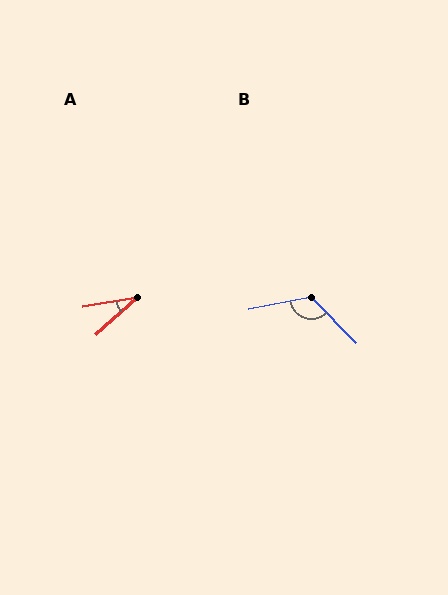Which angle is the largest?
B, at approximately 124 degrees.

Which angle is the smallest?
A, at approximately 32 degrees.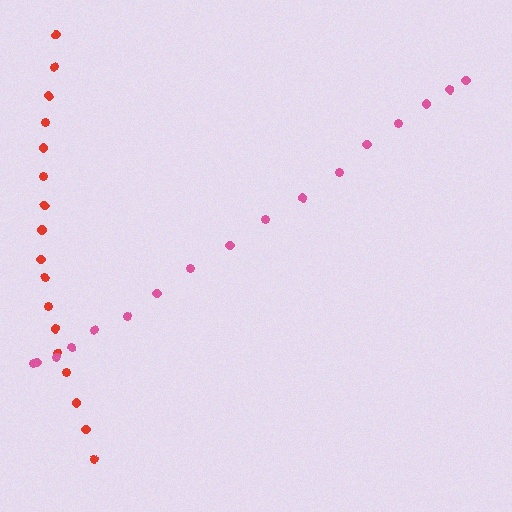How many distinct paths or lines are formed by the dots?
There are 2 distinct paths.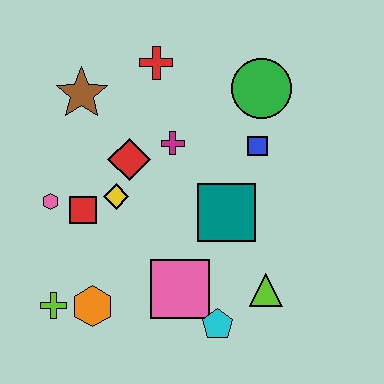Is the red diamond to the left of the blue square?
Yes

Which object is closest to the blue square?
The green circle is closest to the blue square.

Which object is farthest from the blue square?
The lime cross is farthest from the blue square.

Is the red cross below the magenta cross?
No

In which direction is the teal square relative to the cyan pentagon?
The teal square is above the cyan pentagon.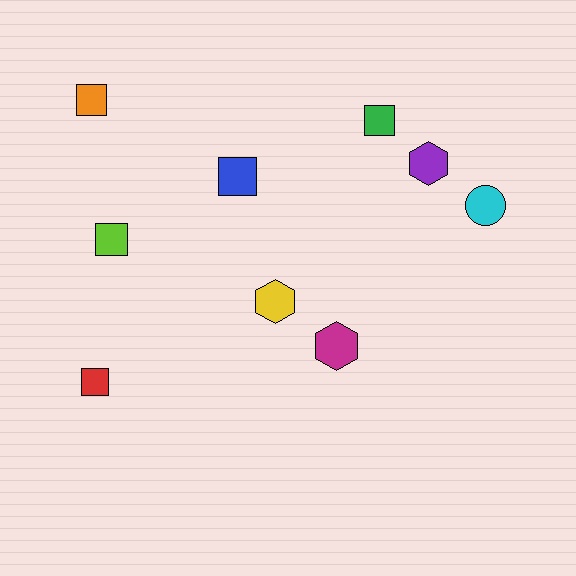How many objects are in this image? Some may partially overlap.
There are 9 objects.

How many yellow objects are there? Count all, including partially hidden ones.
There is 1 yellow object.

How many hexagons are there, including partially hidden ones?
There are 3 hexagons.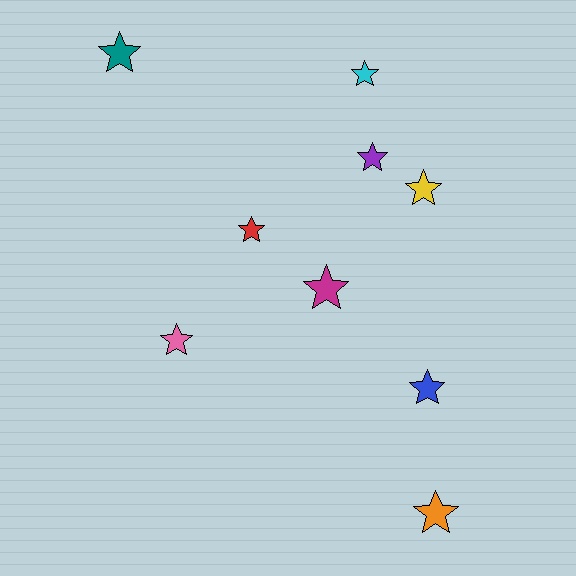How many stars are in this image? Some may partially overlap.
There are 9 stars.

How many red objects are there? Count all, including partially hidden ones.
There is 1 red object.